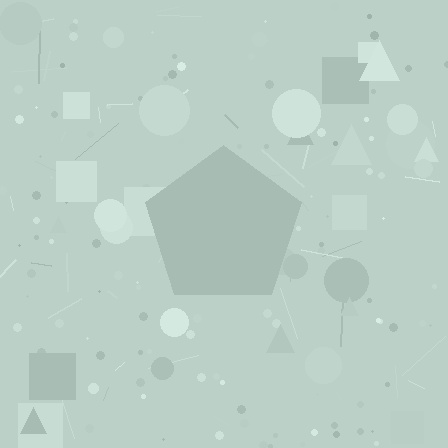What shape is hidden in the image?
A pentagon is hidden in the image.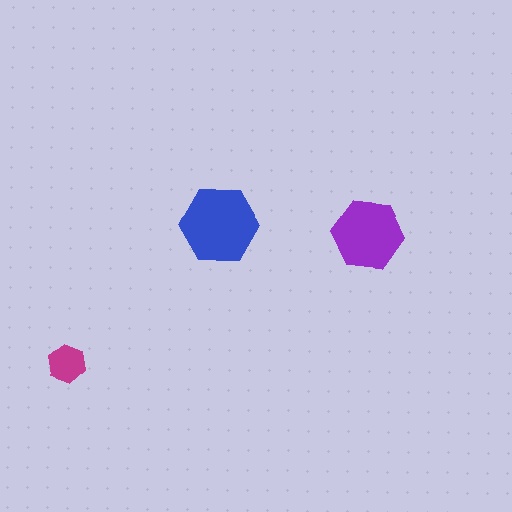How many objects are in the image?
There are 3 objects in the image.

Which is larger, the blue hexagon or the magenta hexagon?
The blue one.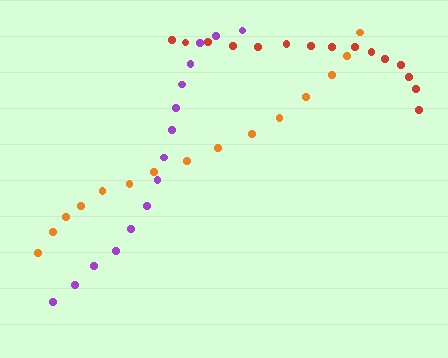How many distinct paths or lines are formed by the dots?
There are 3 distinct paths.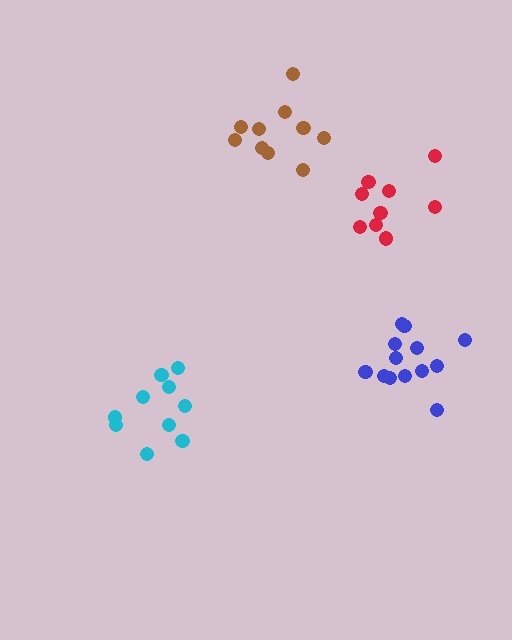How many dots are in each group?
Group 1: 9 dots, Group 2: 13 dots, Group 3: 10 dots, Group 4: 10 dots (42 total).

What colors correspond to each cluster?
The clusters are colored: red, blue, brown, cyan.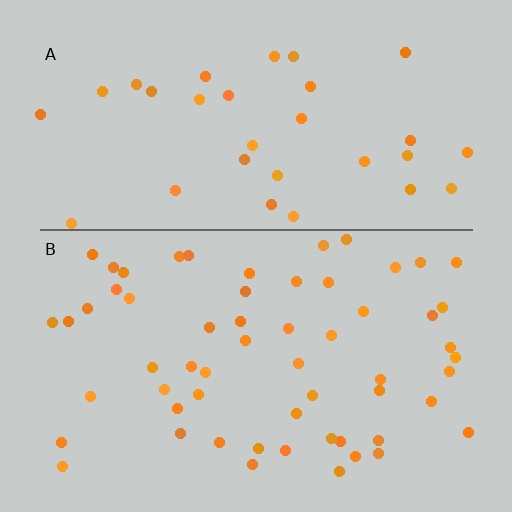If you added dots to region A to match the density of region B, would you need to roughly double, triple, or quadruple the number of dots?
Approximately double.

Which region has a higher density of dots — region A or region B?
B (the bottom).